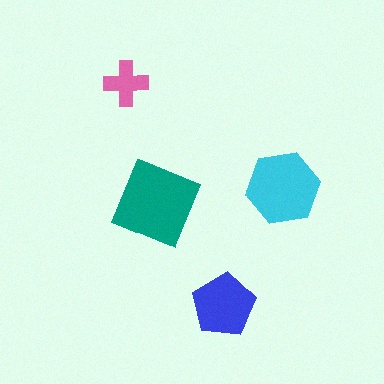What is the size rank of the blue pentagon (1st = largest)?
3rd.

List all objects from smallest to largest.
The pink cross, the blue pentagon, the cyan hexagon, the teal diamond.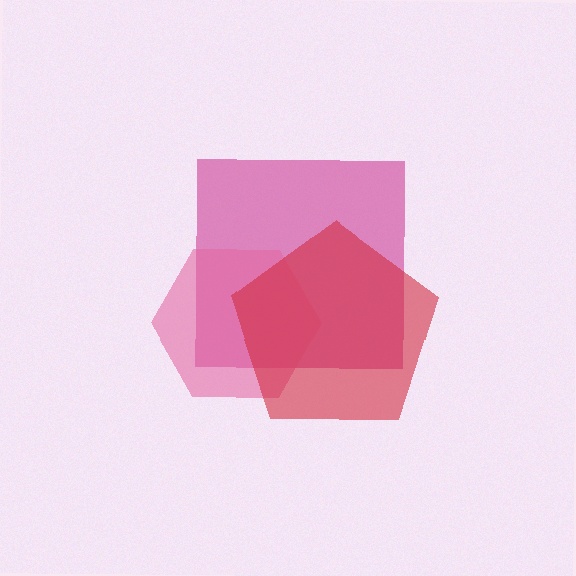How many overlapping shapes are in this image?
There are 3 overlapping shapes in the image.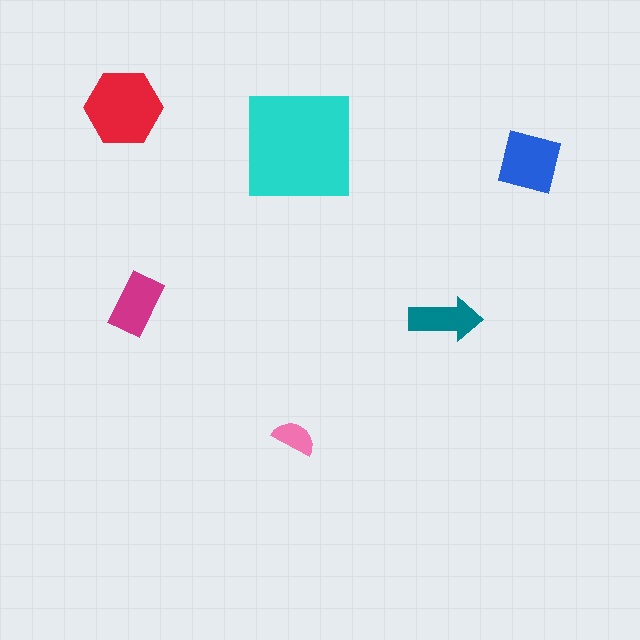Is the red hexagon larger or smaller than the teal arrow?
Larger.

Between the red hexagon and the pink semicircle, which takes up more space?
The red hexagon.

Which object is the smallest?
The pink semicircle.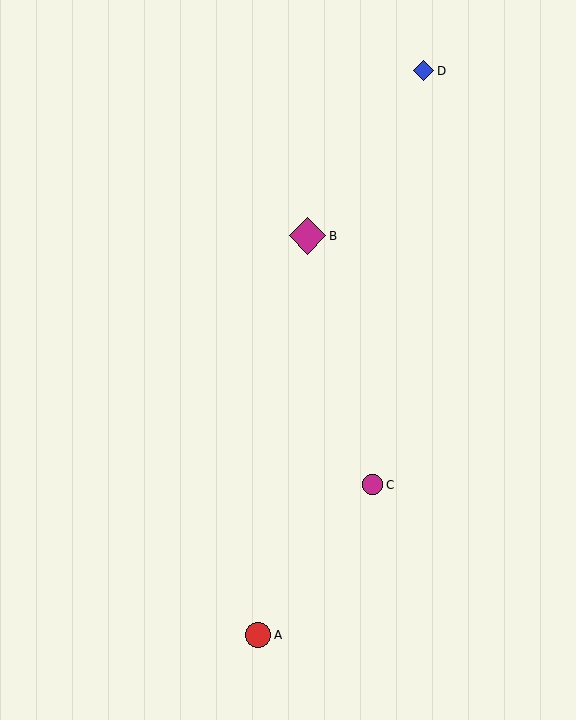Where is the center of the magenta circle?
The center of the magenta circle is at (373, 485).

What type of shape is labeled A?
Shape A is a red circle.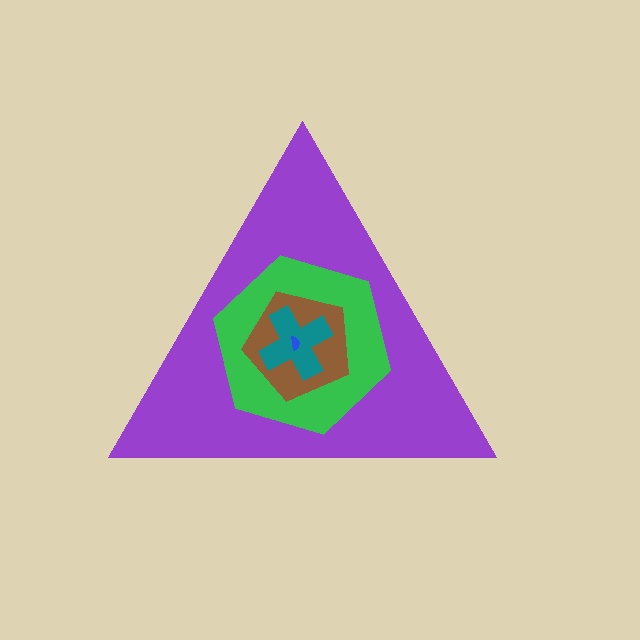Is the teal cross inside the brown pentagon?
Yes.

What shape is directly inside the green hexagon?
The brown pentagon.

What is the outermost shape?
The purple triangle.